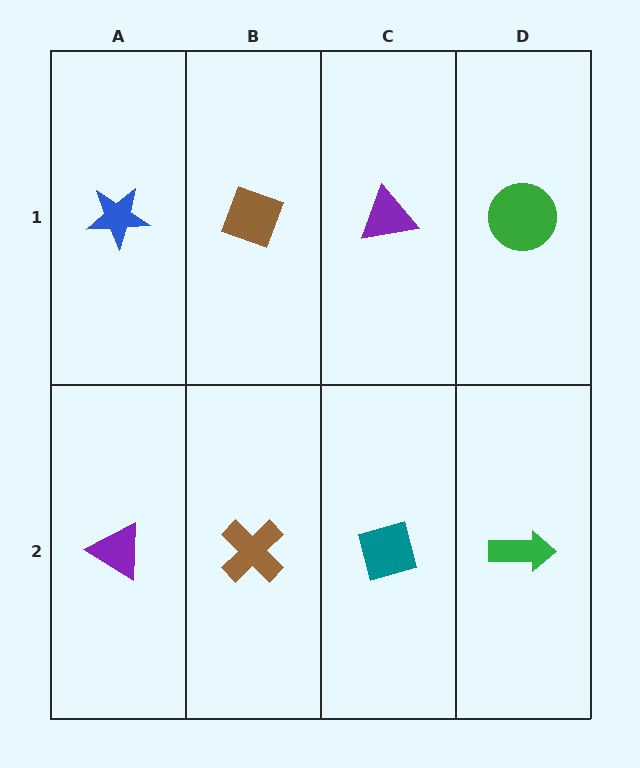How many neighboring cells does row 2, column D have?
2.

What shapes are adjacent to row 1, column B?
A brown cross (row 2, column B), a blue star (row 1, column A), a purple triangle (row 1, column C).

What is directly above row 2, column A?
A blue star.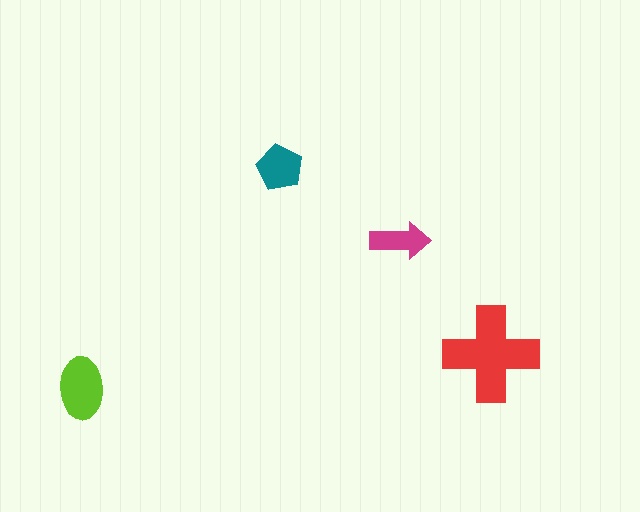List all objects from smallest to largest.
The magenta arrow, the teal pentagon, the lime ellipse, the red cross.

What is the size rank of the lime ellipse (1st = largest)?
2nd.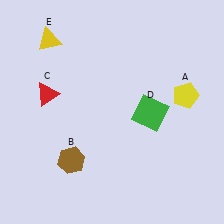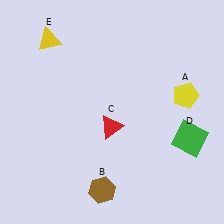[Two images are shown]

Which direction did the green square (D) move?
The green square (D) moved right.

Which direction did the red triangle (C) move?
The red triangle (C) moved right.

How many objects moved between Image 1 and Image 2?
3 objects moved between the two images.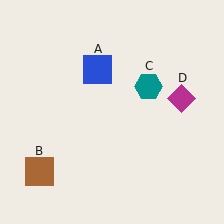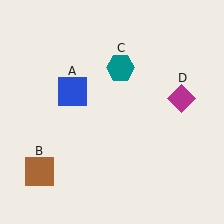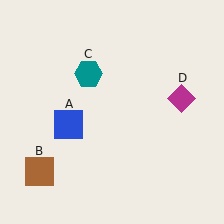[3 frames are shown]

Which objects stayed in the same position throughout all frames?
Brown square (object B) and magenta diamond (object D) remained stationary.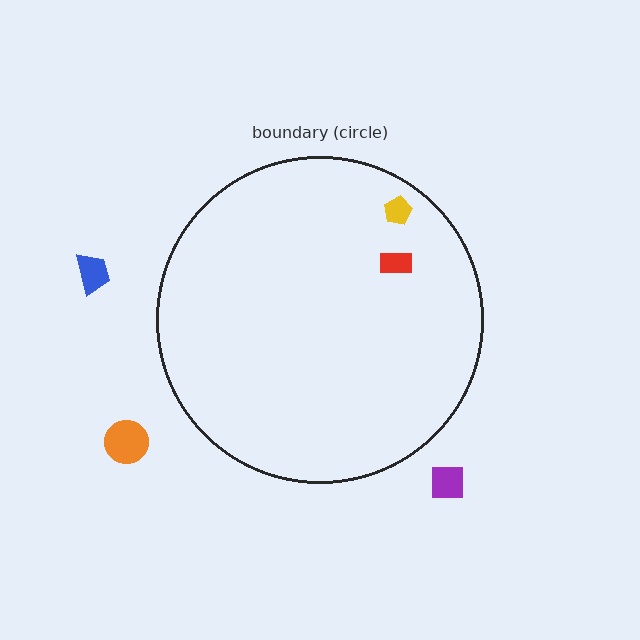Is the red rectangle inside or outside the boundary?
Inside.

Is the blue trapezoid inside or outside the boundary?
Outside.